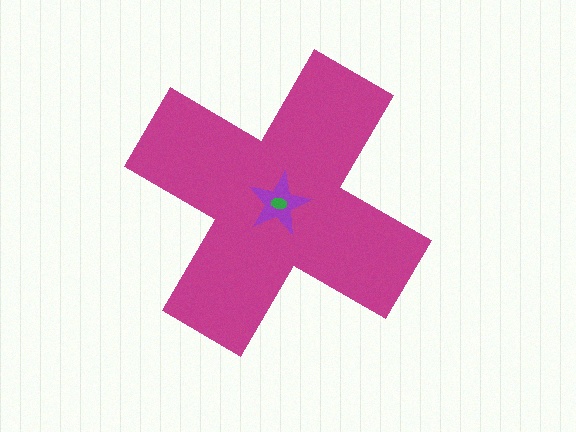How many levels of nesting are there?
3.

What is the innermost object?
The green ellipse.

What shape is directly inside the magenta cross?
The purple star.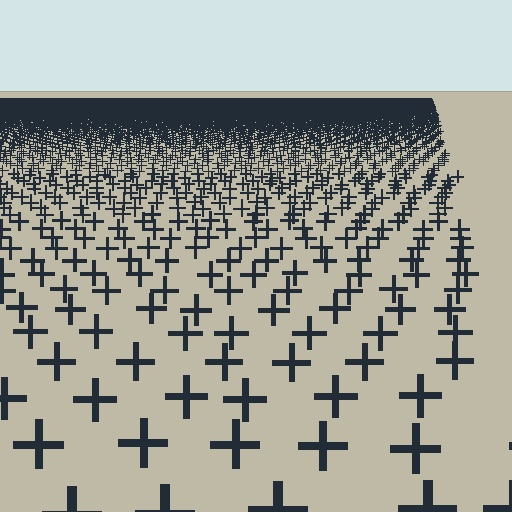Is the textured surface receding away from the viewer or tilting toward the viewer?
The surface is receding away from the viewer. Texture elements get smaller and denser toward the top.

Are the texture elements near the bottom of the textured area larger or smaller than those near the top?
Larger. Near the bottom, elements are closer to the viewer and appear at a bigger on-screen size.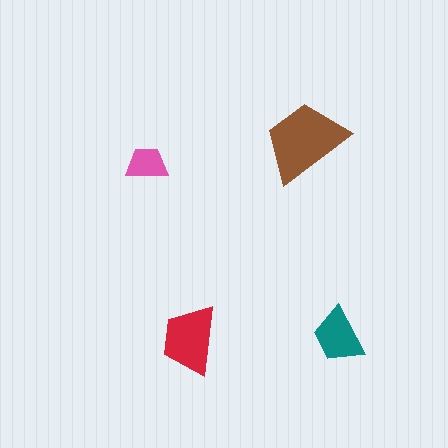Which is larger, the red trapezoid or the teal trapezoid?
The red one.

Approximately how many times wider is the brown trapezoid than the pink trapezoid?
About 2 times wider.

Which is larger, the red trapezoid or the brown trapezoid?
The brown one.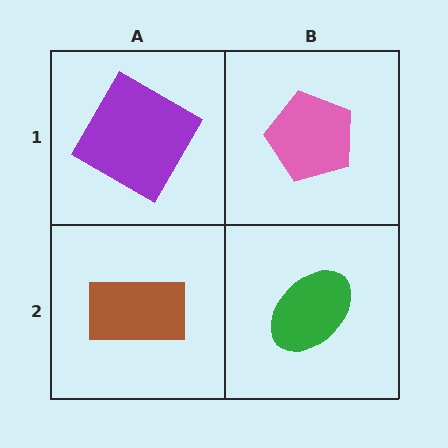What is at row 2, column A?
A brown rectangle.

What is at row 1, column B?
A pink pentagon.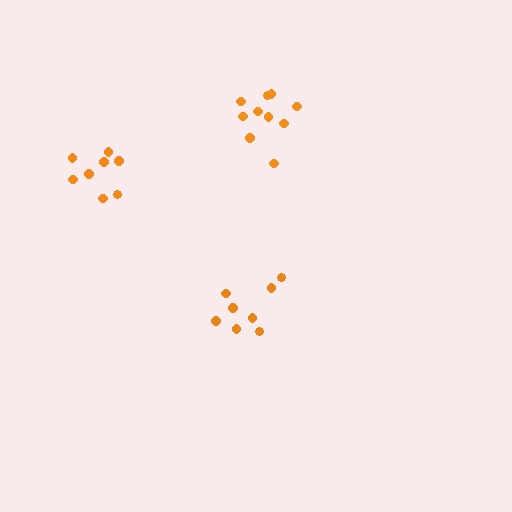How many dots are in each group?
Group 1: 8 dots, Group 2: 10 dots, Group 3: 8 dots (26 total).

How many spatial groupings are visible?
There are 3 spatial groupings.